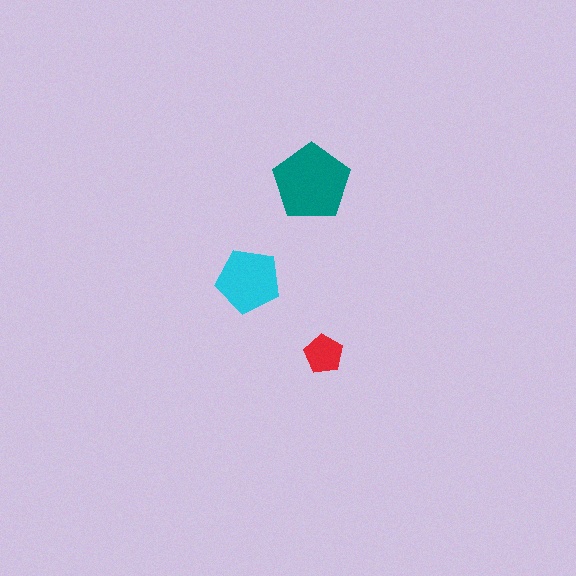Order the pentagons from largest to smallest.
the teal one, the cyan one, the red one.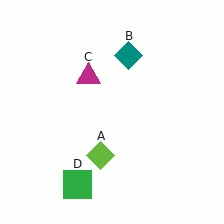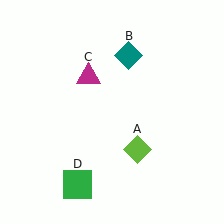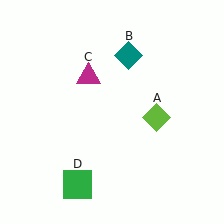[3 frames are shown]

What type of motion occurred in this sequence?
The lime diamond (object A) rotated counterclockwise around the center of the scene.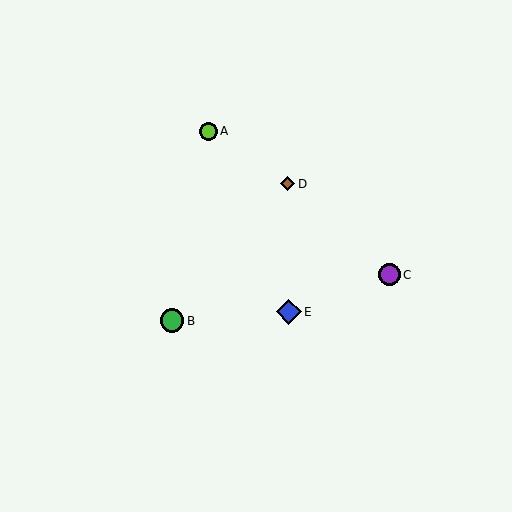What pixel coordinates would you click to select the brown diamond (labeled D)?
Click at (288, 184) to select the brown diamond D.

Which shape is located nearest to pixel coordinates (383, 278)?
The purple circle (labeled C) at (389, 275) is nearest to that location.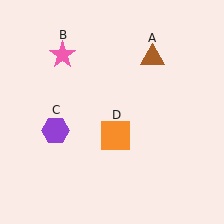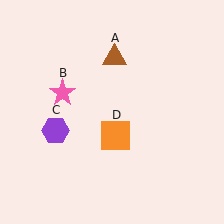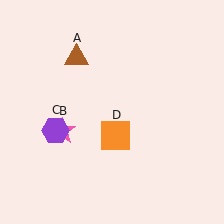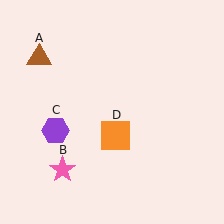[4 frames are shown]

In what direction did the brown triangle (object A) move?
The brown triangle (object A) moved left.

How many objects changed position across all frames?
2 objects changed position: brown triangle (object A), pink star (object B).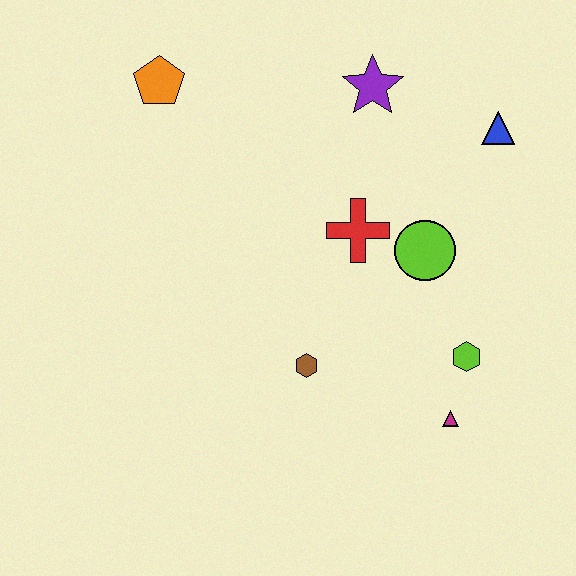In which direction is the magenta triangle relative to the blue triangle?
The magenta triangle is below the blue triangle.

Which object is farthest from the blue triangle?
The orange pentagon is farthest from the blue triangle.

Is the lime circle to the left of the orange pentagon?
No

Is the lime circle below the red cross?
Yes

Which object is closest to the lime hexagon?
The magenta triangle is closest to the lime hexagon.